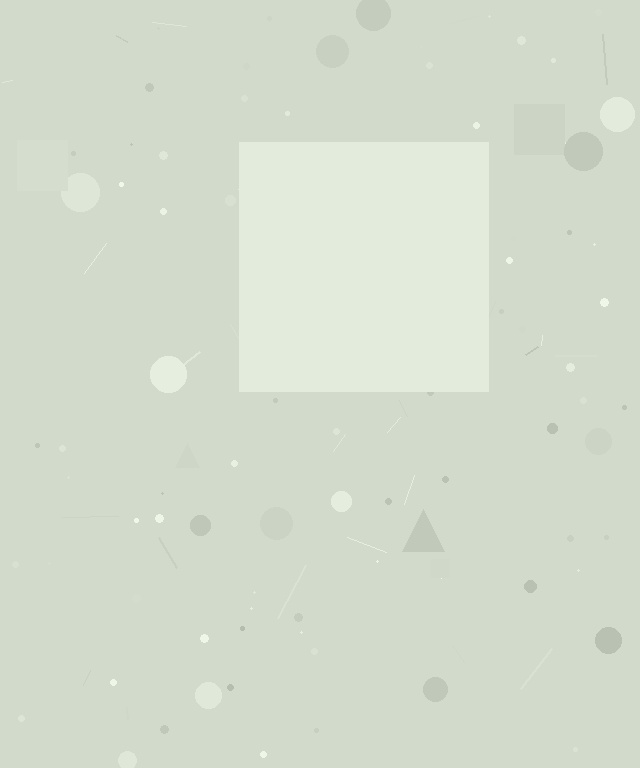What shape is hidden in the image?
A square is hidden in the image.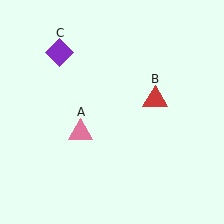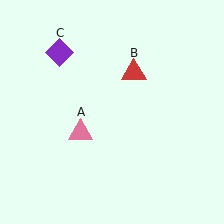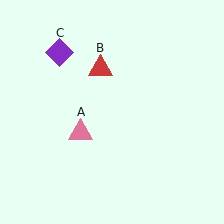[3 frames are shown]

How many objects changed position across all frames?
1 object changed position: red triangle (object B).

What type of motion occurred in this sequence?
The red triangle (object B) rotated counterclockwise around the center of the scene.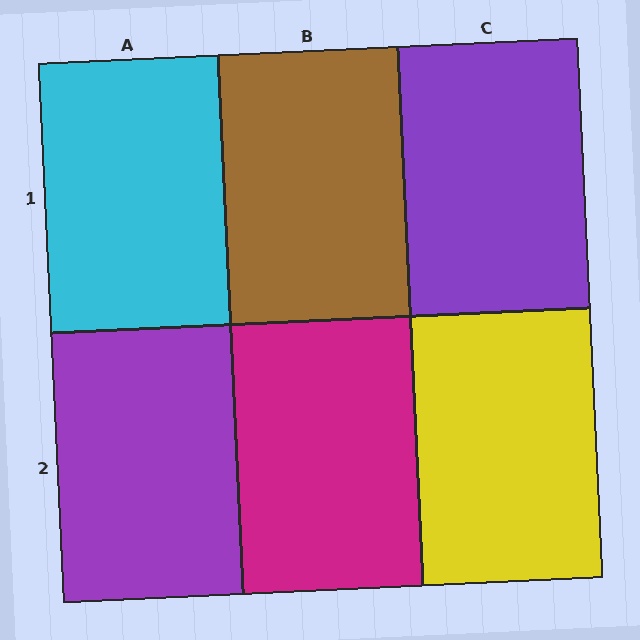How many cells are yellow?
1 cell is yellow.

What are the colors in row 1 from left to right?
Cyan, brown, purple.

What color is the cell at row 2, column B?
Magenta.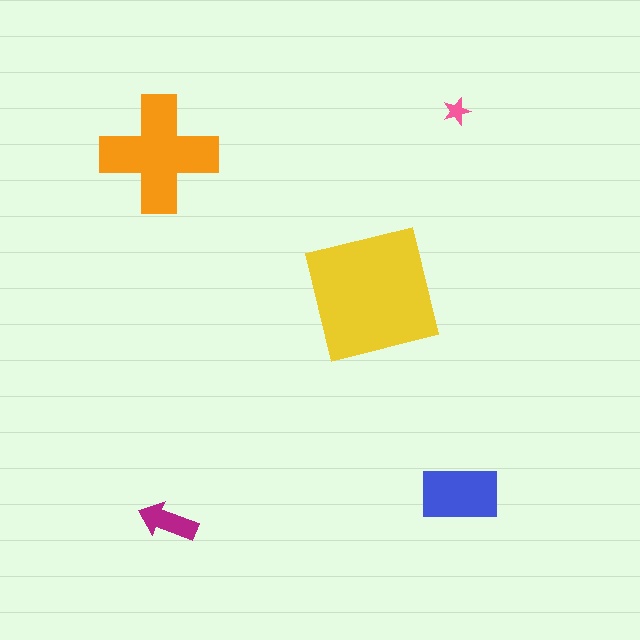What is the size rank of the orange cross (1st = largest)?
2nd.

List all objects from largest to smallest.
The yellow square, the orange cross, the blue rectangle, the magenta arrow, the pink star.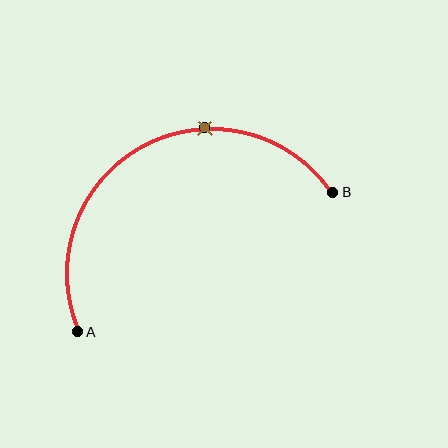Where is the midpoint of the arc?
The arc midpoint is the point on the curve farthest from the straight line joining A and B. It sits above that line.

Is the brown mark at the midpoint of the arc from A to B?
No. The brown mark lies on the arc but is closer to endpoint B. The arc midpoint would be at the point on the curve equidistant along the arc from both A and B.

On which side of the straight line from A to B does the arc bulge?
The arc bulges above the straight line connecting A and B.